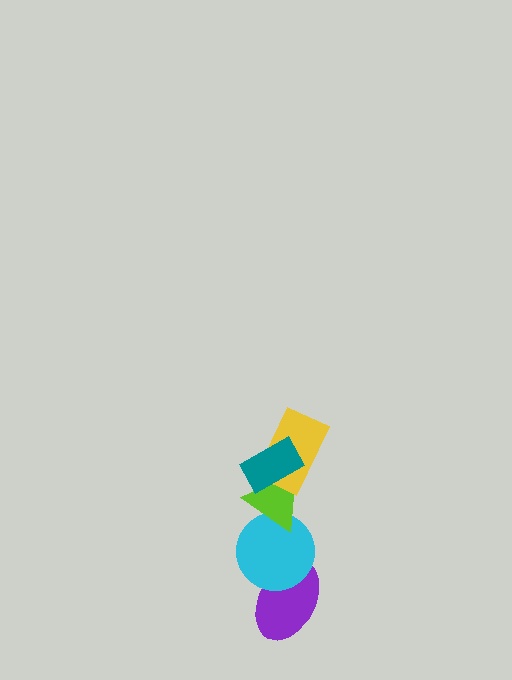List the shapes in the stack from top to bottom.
From top to bottom: the teal rectangle, the yellow rectangle, the lime triangle, the cyan circle, the purple ellipse.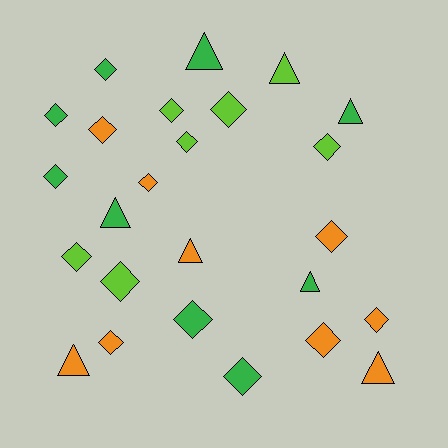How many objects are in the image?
There are 25 objects.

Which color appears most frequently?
Orange, with 9 objects.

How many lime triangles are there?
There is 1 lime triangle.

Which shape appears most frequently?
Diamond, with 17 objects.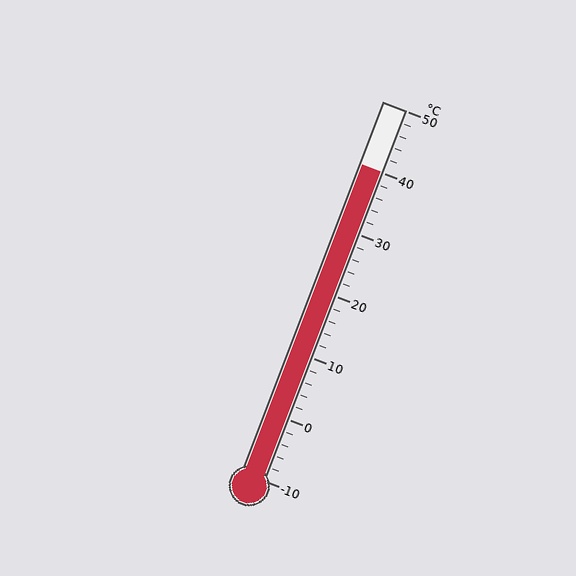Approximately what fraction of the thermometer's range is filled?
The thermometer is filled to approximately 85% of its range.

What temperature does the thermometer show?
The thermometer shows approximately 40°C.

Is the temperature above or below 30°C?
The temperature is above 30°C.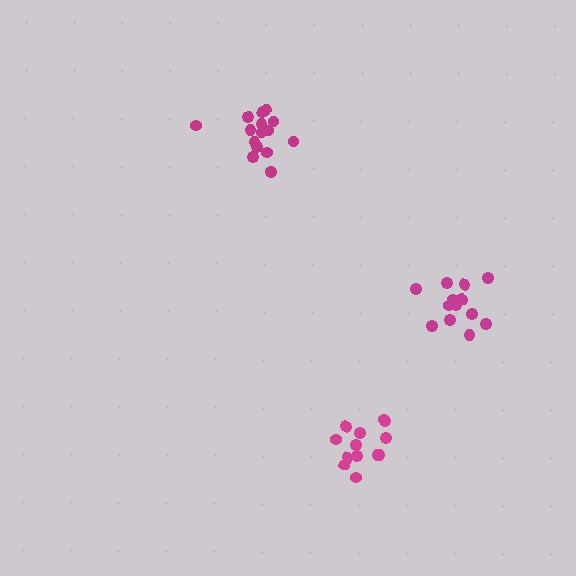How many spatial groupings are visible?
There are 3 spatial groupings.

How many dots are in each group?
Group 1: 13 dots, Group 2: 15 dots, Group 3: 13 dots (41 total).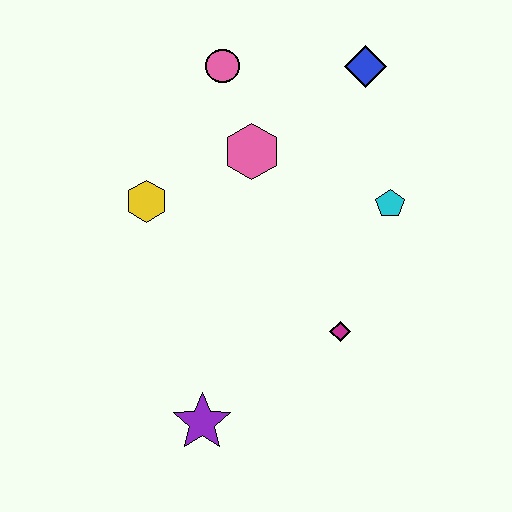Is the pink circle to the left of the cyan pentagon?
Yes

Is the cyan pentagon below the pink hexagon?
Yes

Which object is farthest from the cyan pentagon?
The purple star is farthest from the cyan pentagon.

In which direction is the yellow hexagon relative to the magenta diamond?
The yellow hexagon is to the left of the magenta diamond.